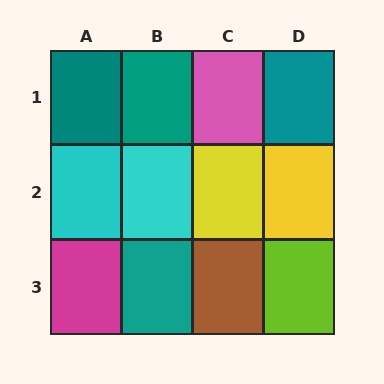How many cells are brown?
1 cell is brown.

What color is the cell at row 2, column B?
Cyan.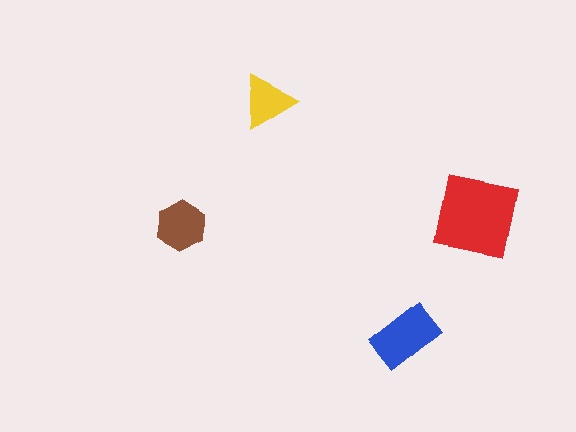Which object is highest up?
The yellow triangle is topmost.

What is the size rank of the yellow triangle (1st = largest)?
4th.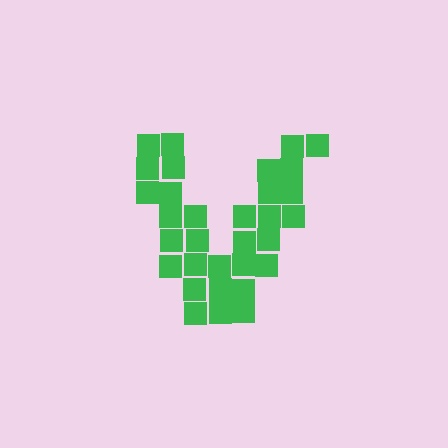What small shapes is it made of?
It is made of small squares.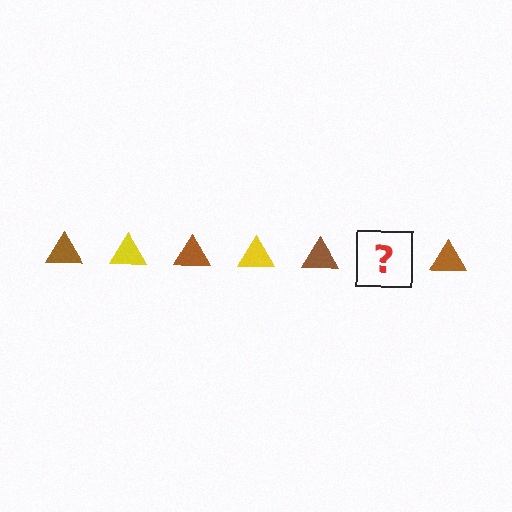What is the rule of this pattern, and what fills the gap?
The rule is that the pattern cycles through brown, yellow triangles. The gap should be filled with a yellow triangle.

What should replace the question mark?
The question mark should be replaced with a yellow triangle.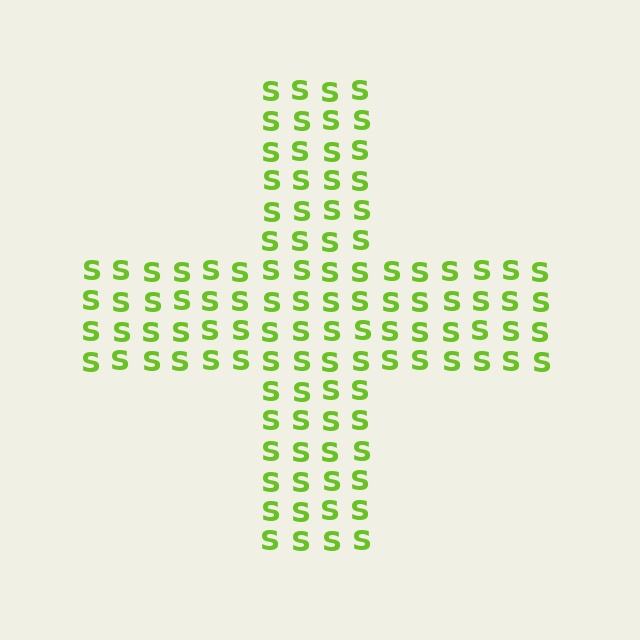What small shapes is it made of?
It is made of small letter S's.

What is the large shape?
The large shape is a cross.